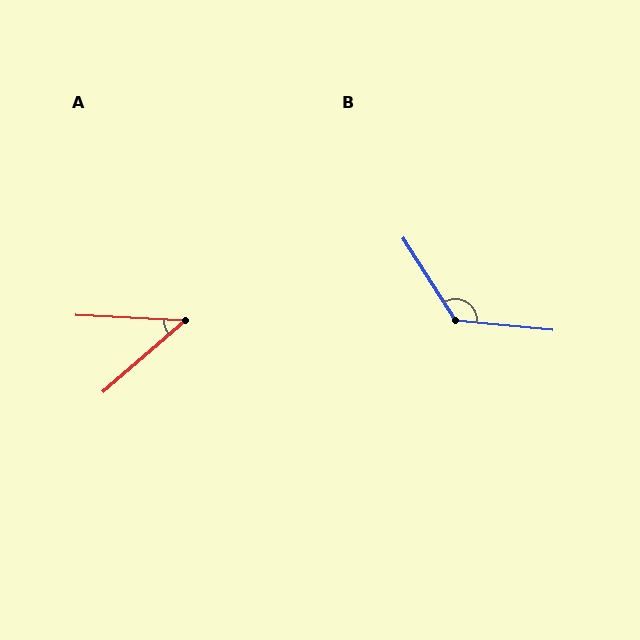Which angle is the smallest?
A, at approximately 44 degrees.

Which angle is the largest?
B, at approximately 128 degrees.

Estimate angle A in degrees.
Approximately 44 degrees.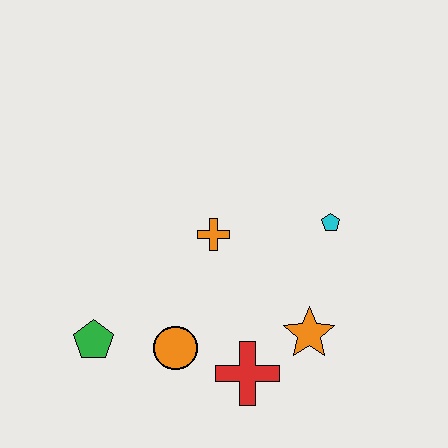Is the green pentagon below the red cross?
No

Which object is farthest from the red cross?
The cyan pentagon is farthest from the red cross.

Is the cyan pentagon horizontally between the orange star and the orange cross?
No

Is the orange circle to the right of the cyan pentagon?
No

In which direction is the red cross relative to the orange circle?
The red cross is to the right of the orange circle.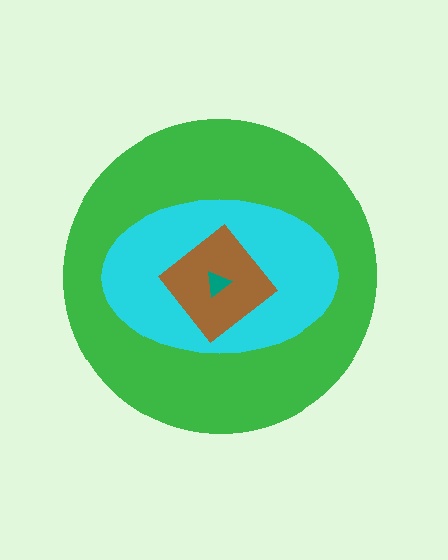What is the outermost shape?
The green circle.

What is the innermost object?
The teal triangle.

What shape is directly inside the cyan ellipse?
The brown diamond.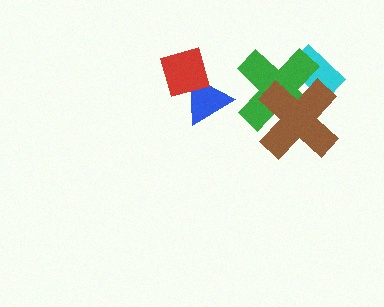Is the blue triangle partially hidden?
Yes, it is partially covered by another shape.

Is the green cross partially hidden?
Yes, it is partially covered by another shape.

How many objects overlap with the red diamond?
1 object overlaps with the red diamond.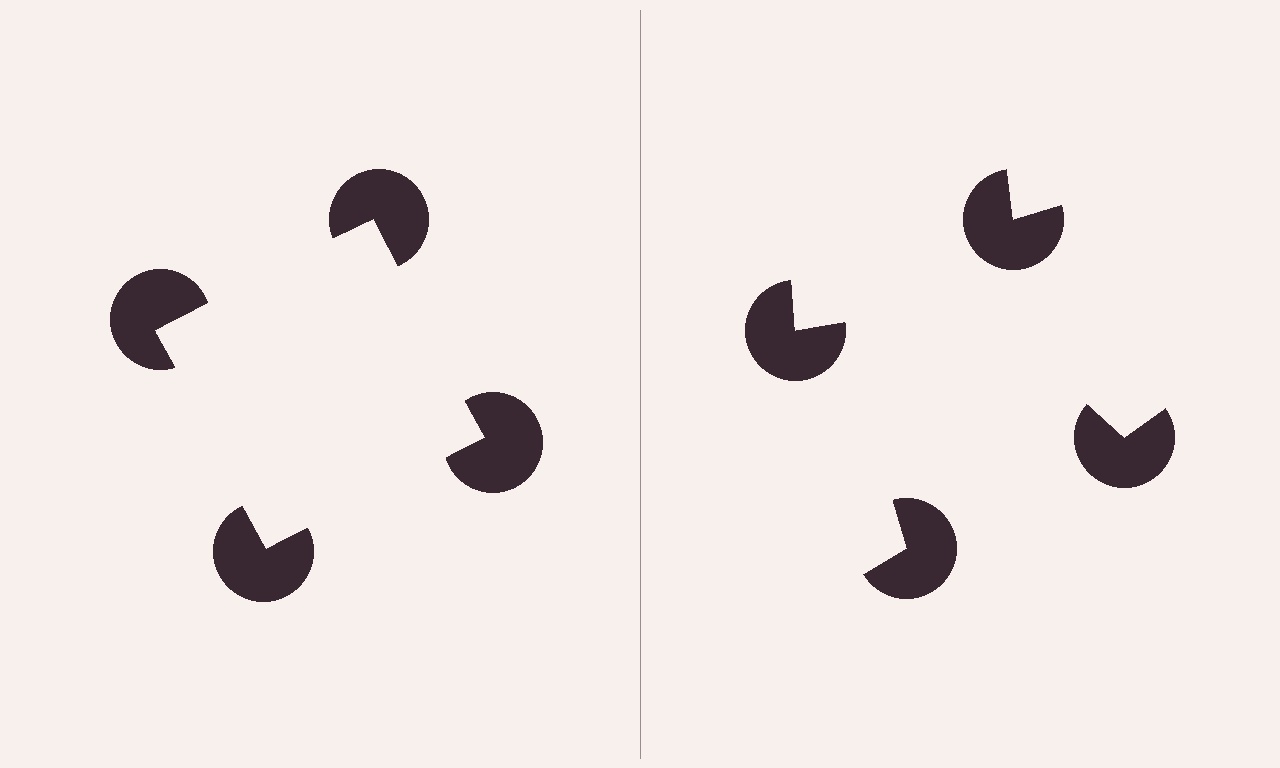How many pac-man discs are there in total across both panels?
8 — 4 on each side.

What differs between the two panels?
The pac-man discs are positioned identically on both sides; only the wedge orientations differ. On the left they align to a square; on the right they are misaligned.